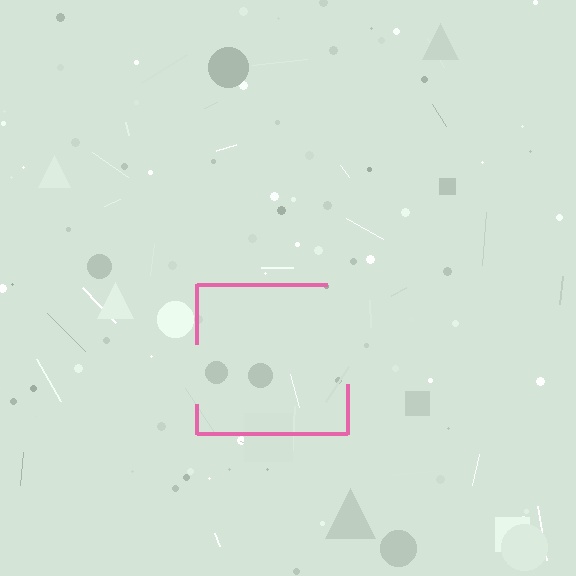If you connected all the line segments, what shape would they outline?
They would outline a square.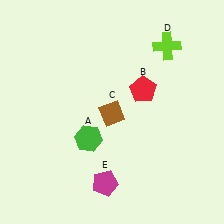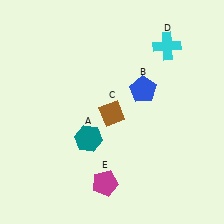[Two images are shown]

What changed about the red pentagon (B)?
In Image 1, B is red. In Image 2, it changed to blue.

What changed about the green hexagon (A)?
In Image 1, A is green. In Image 2, it changed to teal.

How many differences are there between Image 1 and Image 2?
There are 3 differences between the two images.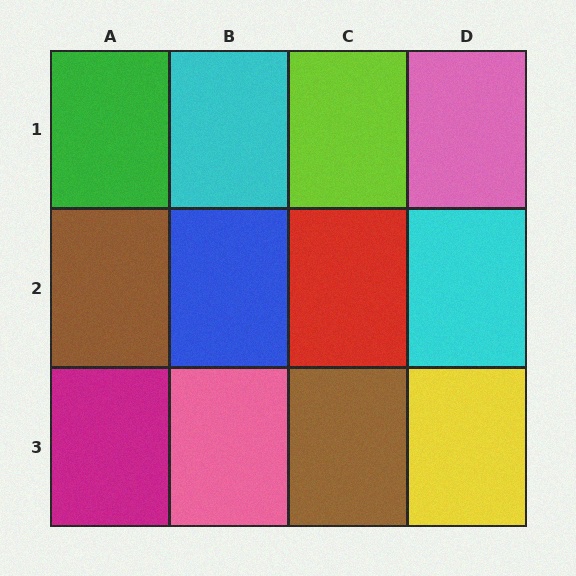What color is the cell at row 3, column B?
Pink.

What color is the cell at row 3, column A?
Magenta.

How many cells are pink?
2 cells are pink.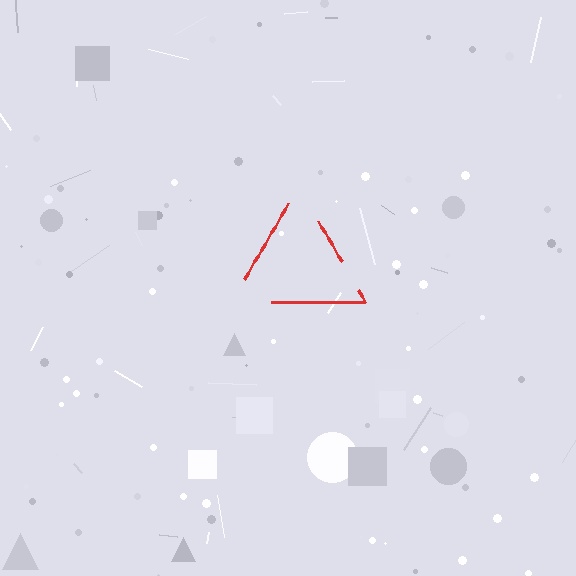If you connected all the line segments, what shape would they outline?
They would outline a triangle.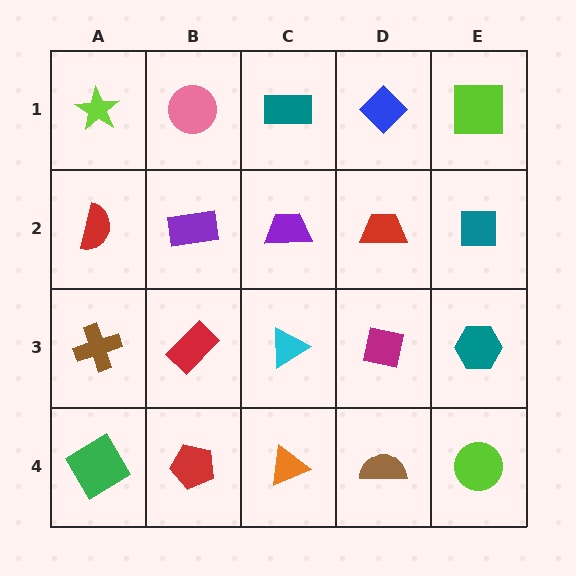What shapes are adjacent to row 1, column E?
A teal square (row 2, column E), a blue diamond (row 1, column D).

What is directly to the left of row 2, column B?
A red semicircle.